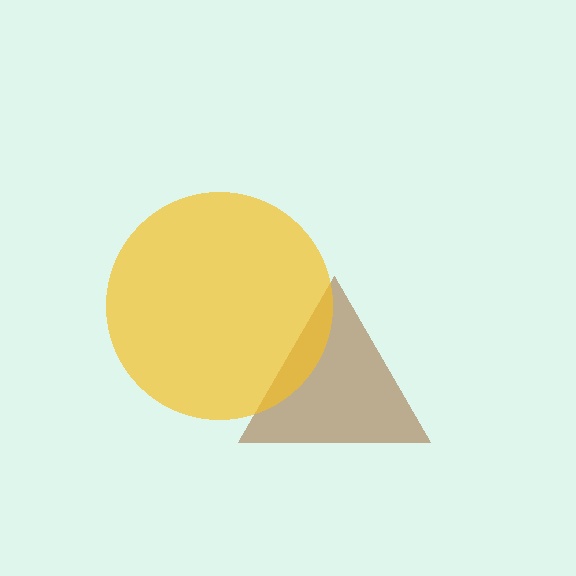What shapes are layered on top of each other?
The layered shapes are: a brown triangle, a yellow circle.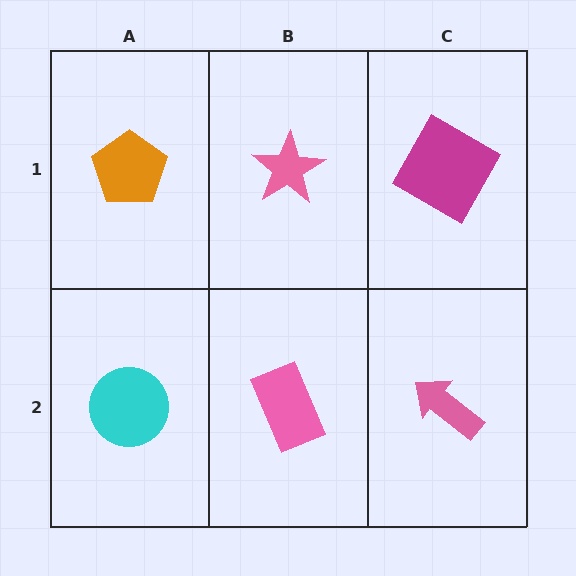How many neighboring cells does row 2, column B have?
3.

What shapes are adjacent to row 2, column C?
A magenta square (row 1, column C), a pink rectangle (row 2, column B).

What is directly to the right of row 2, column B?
A pink arrow.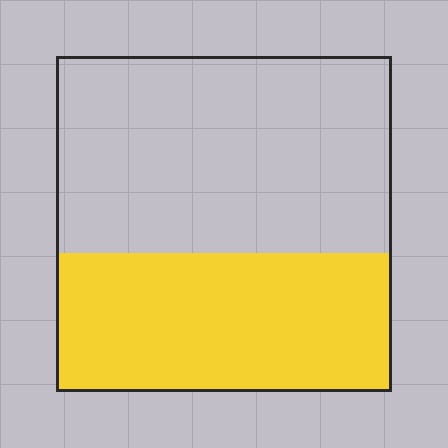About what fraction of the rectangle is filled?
About two fifths (2/5).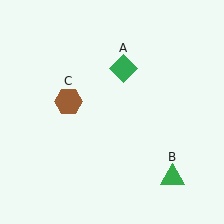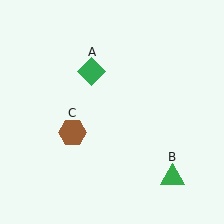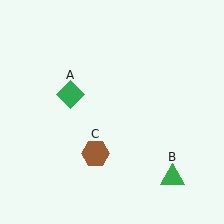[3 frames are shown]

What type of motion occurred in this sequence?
The green diamond (object A), brown hexagon (object C) rotated counterclockwise around the center of the scene.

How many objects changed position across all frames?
2 objects changed position: green diamond (object A), brown hexagon (object C).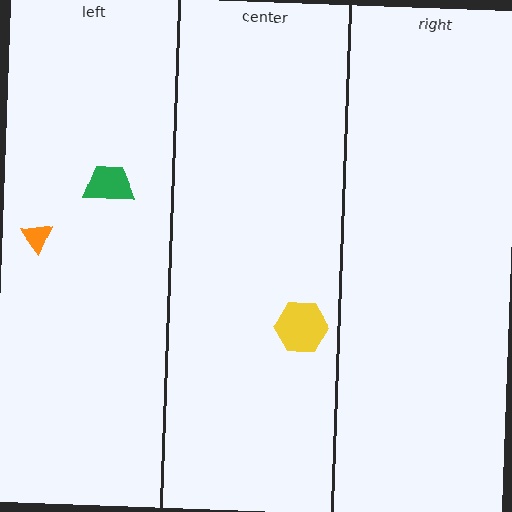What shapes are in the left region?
The green trapezoid, the orange triangle.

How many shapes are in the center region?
1.